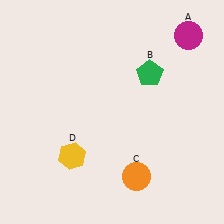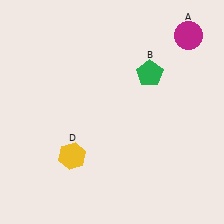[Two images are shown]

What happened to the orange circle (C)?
The orange circle (C) was removed in Image 2. It was in the bottom-right area of Image 1.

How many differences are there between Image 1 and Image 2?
There is 1 difference between the two images.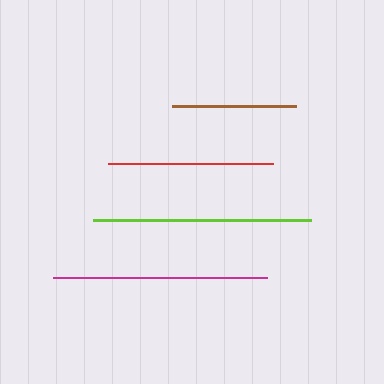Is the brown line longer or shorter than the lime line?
The lime line is longer than the brown line.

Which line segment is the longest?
The lime line is the longest at approximately 218 pixels.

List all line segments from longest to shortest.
From longest to shortest: lime, magenta, red, brown.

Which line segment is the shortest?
The brown line is the shortest at approximately 124 pixels.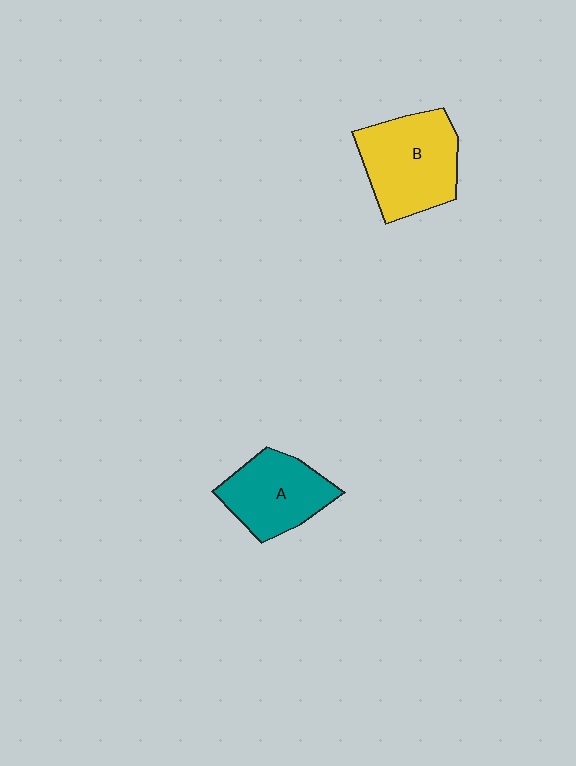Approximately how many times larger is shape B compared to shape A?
Approximately 1.2 times.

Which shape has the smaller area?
Shape A (teal).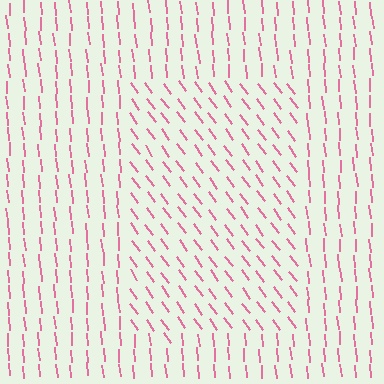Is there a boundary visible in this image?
Yes, there is a texture boundary formed by a change in line orientation.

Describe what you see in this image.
The image is filled with small pink line segments. A rectangle region in the image has lines oriented differently from the surrounding lines, creating a visible texture boundary.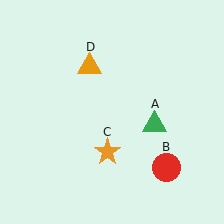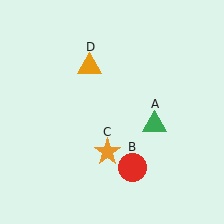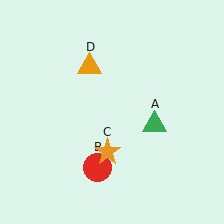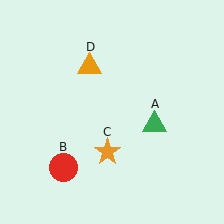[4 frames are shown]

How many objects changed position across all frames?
1 object changed position: red circle (object B).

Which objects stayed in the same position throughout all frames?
Green triangle (object A) and orange star (object C) and orange triangle (object D) remained stationary.